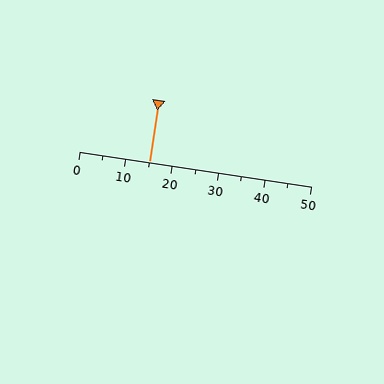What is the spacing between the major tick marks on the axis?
The major ticks are spaced 10 apart.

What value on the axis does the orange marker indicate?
The marker indicates approximately 15.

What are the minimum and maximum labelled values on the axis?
The axis runs from 0 to 50.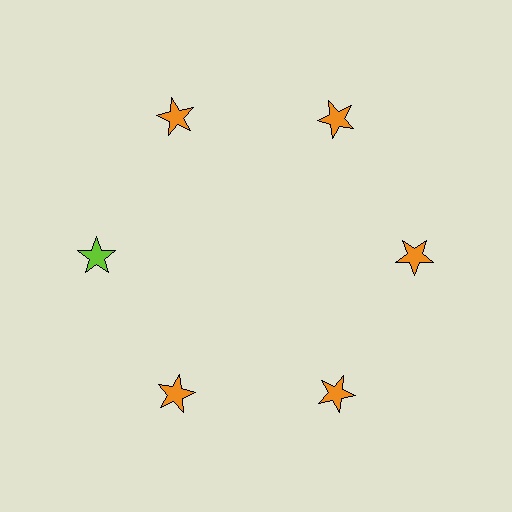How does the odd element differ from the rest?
It has a different color: lime instead of orange.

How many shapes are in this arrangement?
There are 6 shapes arranged in a ring pattern.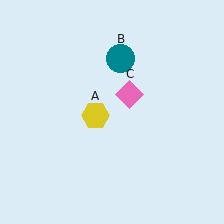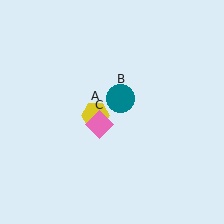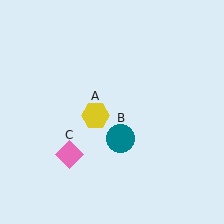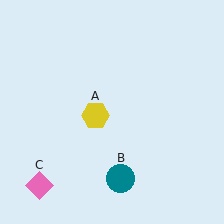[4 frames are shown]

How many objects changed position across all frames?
2 objects changed position: teal circle (object B), pink diamond (object C).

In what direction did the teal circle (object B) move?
The teal circle (object B) moved down.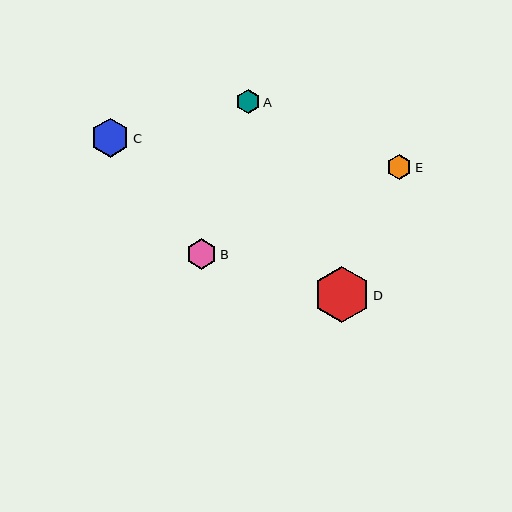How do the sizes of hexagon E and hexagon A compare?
Hexagon E and hexagon A are approximately the same size.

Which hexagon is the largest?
Hexagon D is the largest with a size of approximately 56 pixels.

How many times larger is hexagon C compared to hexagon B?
Hexagon C is approximately 1.3 times the size of hexagon B.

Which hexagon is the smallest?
Hexagon A is the smallest with a size of approximately 24 pixels.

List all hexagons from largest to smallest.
From largest to smallest: D, C, B, E, A.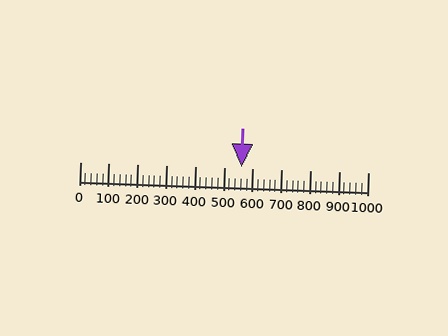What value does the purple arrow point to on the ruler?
The purple arrow points to approximately 560.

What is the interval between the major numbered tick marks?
The major tick marks are spaced 100 units apart.